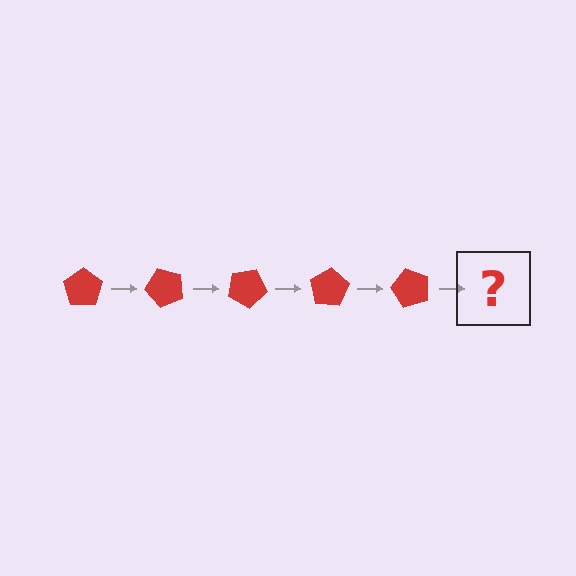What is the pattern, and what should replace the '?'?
The pattern is that the pentagon rotates 50 degrees each step. The '?' should be a red pentagon rotated 250 degrees.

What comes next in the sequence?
The next element should be a red pentagon rotated 250 degrees.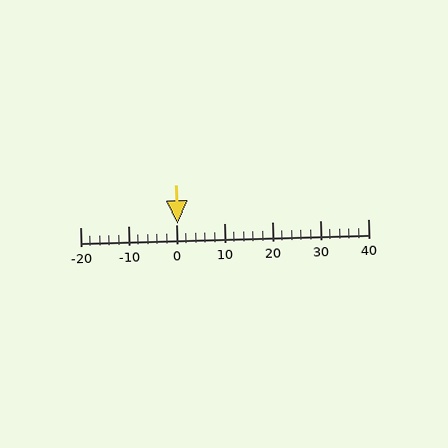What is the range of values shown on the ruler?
The ruler shows values from -20 to 40.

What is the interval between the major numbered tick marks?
The major tick marks are spaced 10 units apart.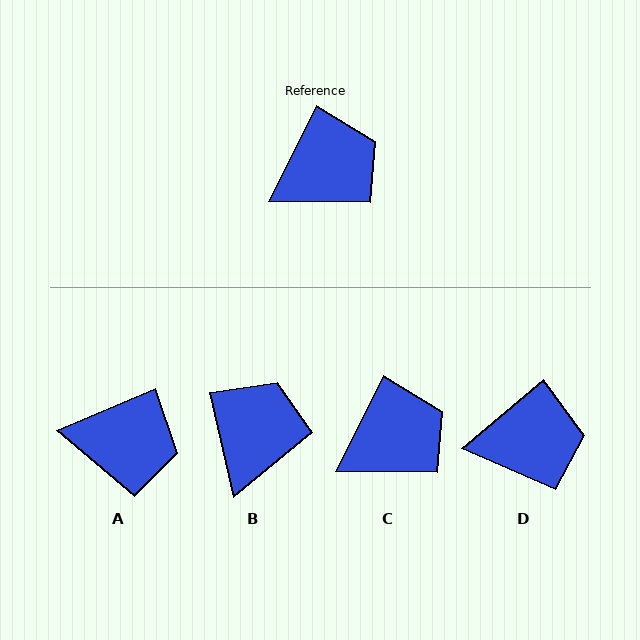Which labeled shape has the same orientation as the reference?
C.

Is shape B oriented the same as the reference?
No, it is off by about 40 degrees.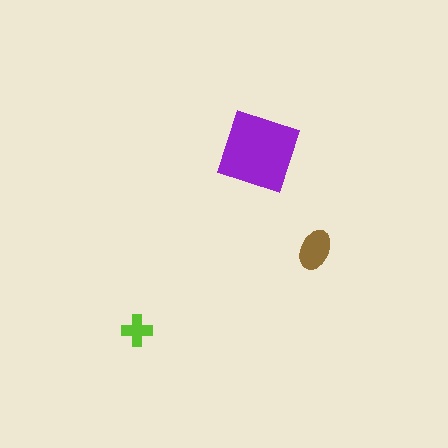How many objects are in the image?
There are 3 objects in the image.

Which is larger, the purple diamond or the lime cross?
The purple diamond.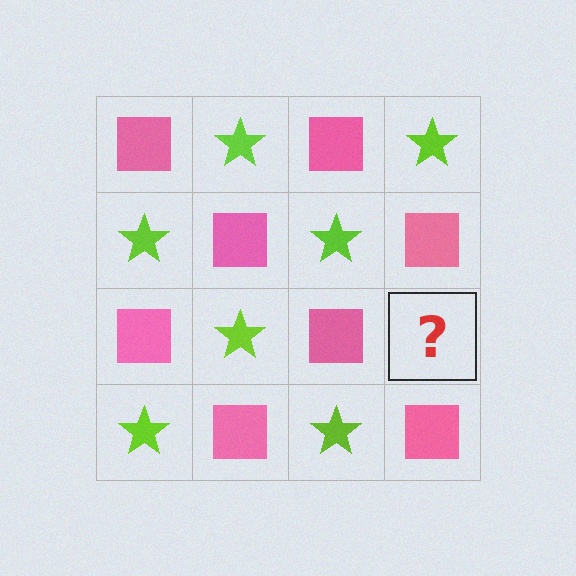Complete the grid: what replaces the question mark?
The question mark should be replaced with a lime star.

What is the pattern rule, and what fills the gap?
The rule is that it alternates pink square and lime star in a checkerboard pattern. The gap should be filled with a lime star.